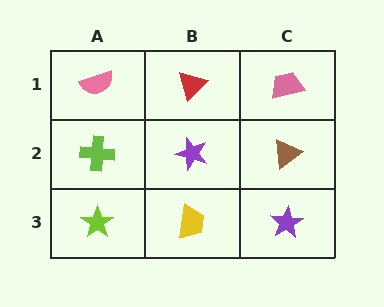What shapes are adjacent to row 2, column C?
A pink trapezoid (row 1, column C), a purple star (row 3, column C), a purple star (row 2, column B).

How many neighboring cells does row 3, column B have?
3.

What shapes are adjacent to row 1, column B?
A purple star (row 2, column B), a pink semicircle (row 1, column A), a pink trapezoid (row 1, column C).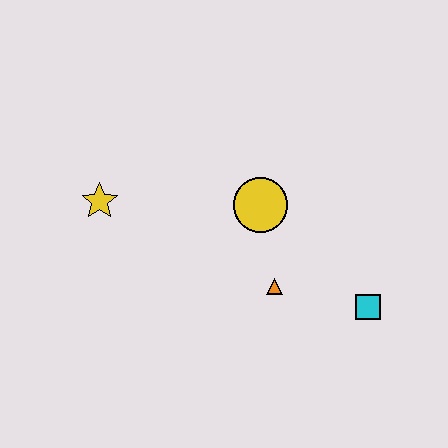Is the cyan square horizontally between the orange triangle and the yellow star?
No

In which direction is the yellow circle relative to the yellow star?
The yellow circle is to the right of the yellow star.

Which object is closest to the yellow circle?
The orange triangle is closest to the yellow circle.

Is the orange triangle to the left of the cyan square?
Yes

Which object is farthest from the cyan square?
The yellow star is farthest from the cyan square.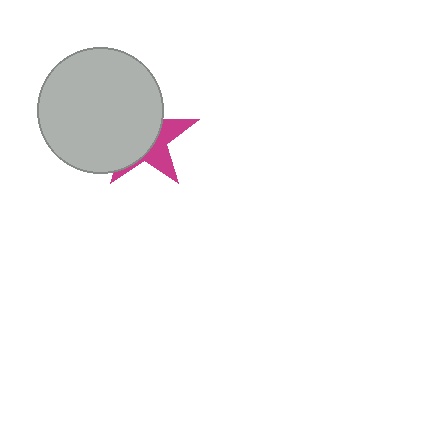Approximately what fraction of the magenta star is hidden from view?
Roughly 64% of the magenta star is hidden behind the light gray circle.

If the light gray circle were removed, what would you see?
You would see the complete magenta star.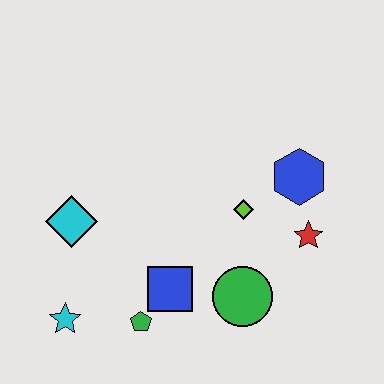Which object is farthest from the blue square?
The blue hexagon is farthest from the blue square.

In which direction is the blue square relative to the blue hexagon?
The blue square is to the left of the blue hexagon.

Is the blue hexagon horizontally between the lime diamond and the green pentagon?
No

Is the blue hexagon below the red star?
No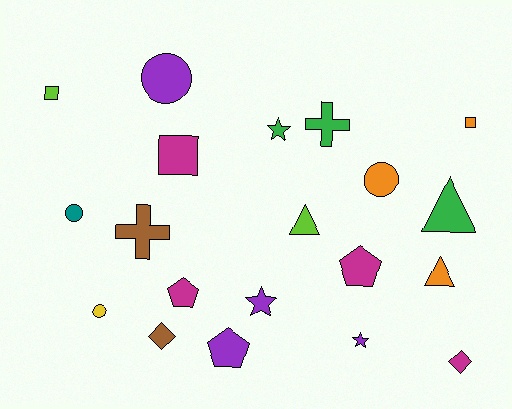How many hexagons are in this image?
There are no hexagons.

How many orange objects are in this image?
There are 3 orange objects.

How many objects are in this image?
There are 20 objects.